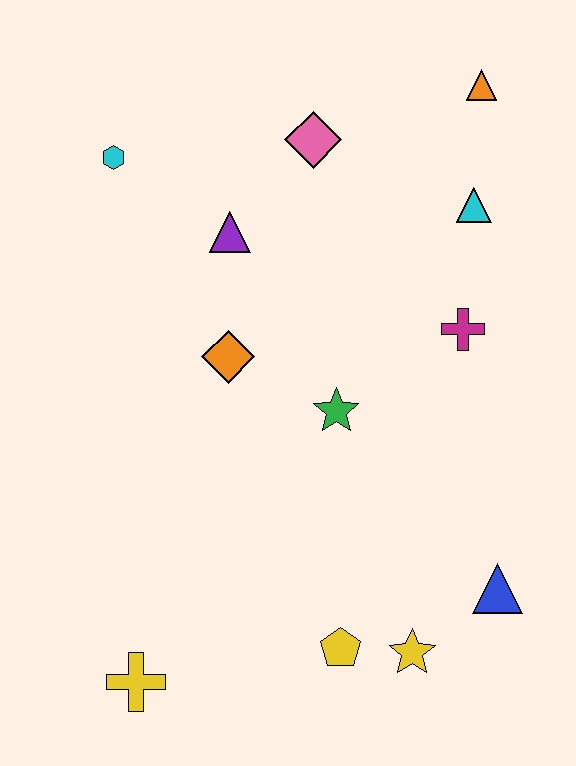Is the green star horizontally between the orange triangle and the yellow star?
No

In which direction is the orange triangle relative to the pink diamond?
The orange triangle is to the right of the pink diamond.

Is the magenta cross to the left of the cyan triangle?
Yes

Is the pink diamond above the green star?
Yes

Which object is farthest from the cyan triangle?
The yellow cross is farthest from the cyan triangle.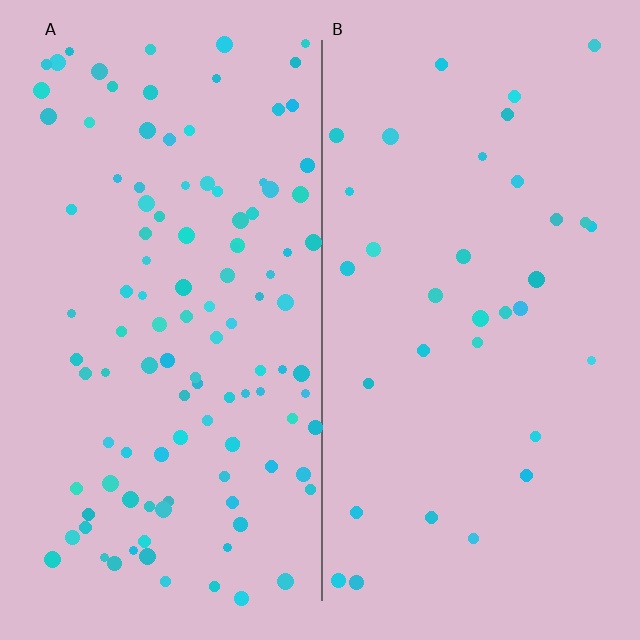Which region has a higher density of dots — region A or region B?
A (the left).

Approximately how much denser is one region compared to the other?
Approximately 3.3× — region A over region B.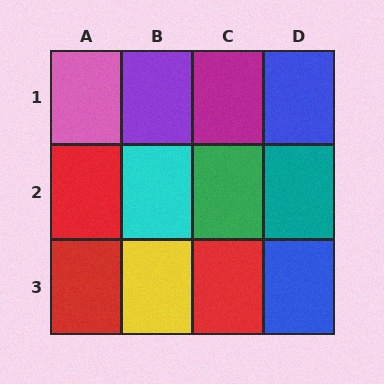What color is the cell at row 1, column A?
Pink.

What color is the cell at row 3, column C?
Red.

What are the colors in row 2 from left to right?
Red, cyan, green, teal.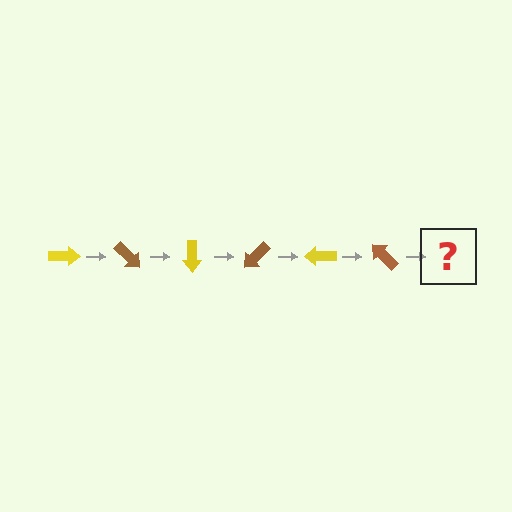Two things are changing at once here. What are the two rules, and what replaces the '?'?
The two rules are that it rotates 45 degrees each step and the color cycles through yellow and brown. The '?' should be a yellow arrow, rotated 270 degrees from the start.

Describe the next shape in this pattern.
It should be a yellow arrow, rotated 270 degrees from the start.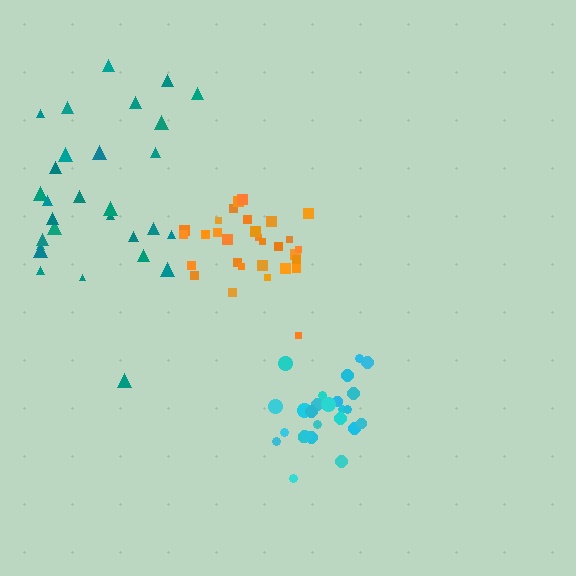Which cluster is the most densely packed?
Orange.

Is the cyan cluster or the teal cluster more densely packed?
Cyan.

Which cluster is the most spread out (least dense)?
Teal.